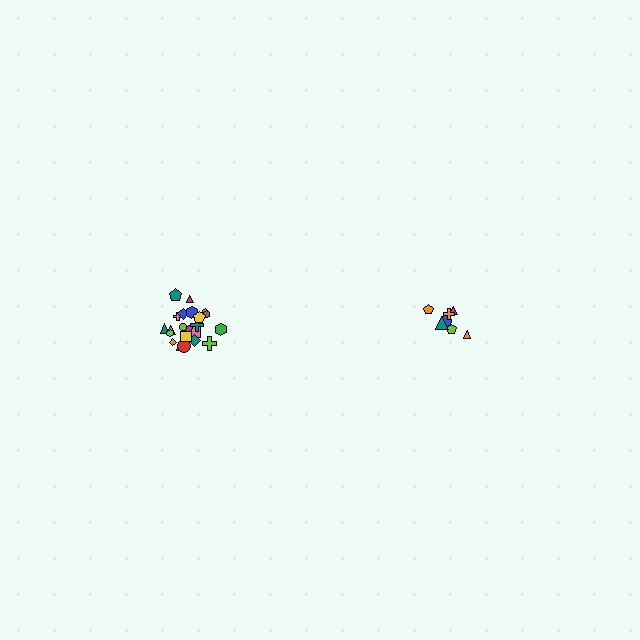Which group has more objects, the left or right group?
The left group.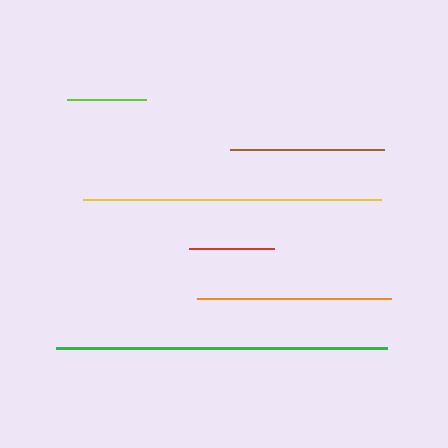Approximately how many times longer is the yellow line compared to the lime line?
The yellow line is approximately 3.7 times the length of the lime line.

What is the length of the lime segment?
The lime segment is approximately 80 pixels long.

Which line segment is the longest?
The green line is the longest at approximately 331 pixels.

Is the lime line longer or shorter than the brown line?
The brown line is longer than the lime line.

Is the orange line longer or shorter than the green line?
The green line is longer than the orange line.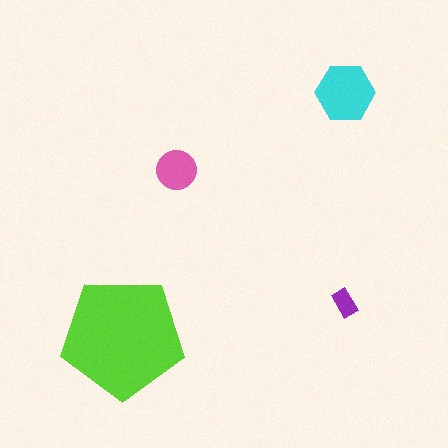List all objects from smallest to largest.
The purple rectangle, the pink circle, the cyan hexagon, the lime pentagon.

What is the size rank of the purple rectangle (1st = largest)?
4th.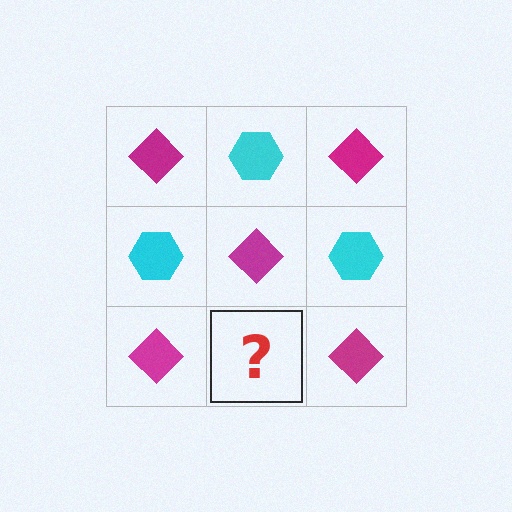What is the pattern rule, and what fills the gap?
The rule is that it alternates magenta diamond and cyan hexagon in a checkerboard pattern. The gap should be filled with a cyan hexagon.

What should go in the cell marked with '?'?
The missing cell should contain a cyan hexagon.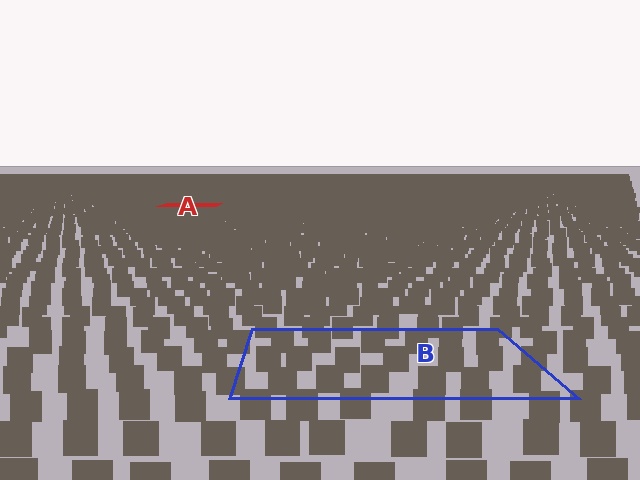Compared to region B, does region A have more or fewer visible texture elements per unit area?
Region A has more texture elements per unit area — they are packed more densely because it is farther away.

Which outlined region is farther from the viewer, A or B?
Region A is farther from the viewer — the texture elements inside it appear smaller and more densely packed.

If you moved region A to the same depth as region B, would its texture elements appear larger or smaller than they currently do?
They would appear larger. At a closer depth, the same texture elements are projected at a bigger on-screen size.